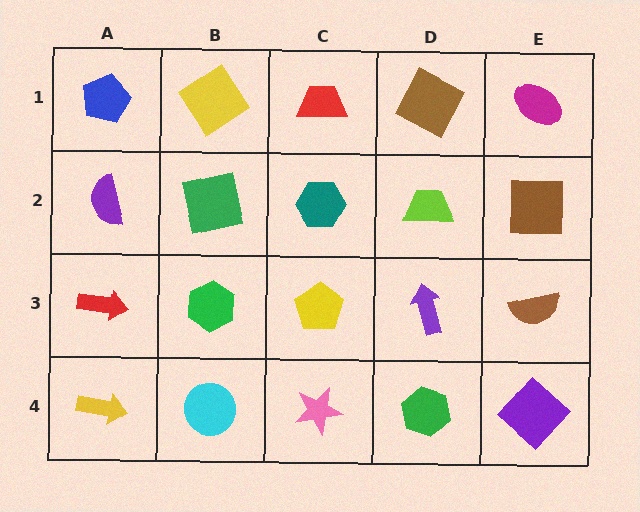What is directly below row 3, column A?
A yellow arrow.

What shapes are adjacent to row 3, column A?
A purple semicircle (row 2, column A), a yellow arrow (row 4, column A), a green hexagon (row 3, column B).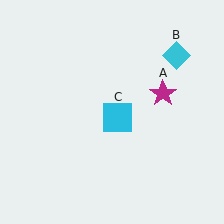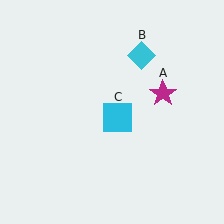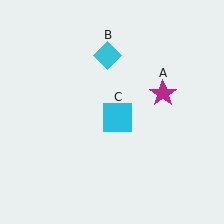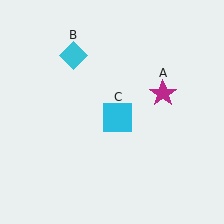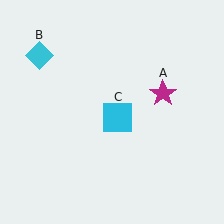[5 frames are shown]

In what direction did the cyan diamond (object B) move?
The cyan diamond (object B) moved left.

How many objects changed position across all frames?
1 object changed position: cyan diamond (object B).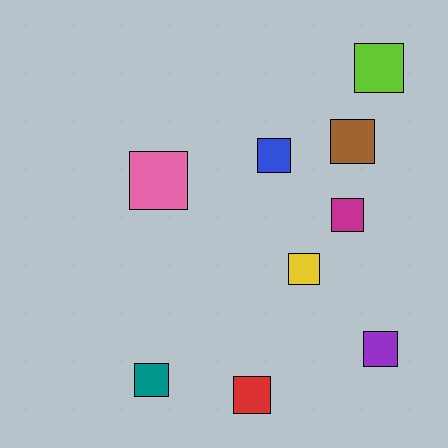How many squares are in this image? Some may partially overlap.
There are 9 squares.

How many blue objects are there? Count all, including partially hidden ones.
There is 1 blue object.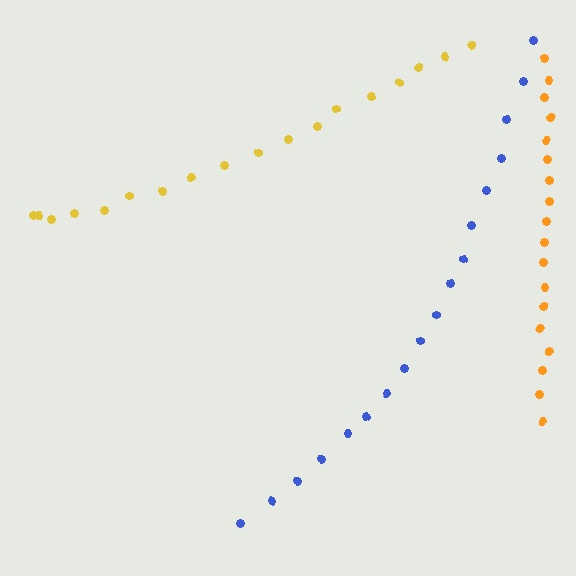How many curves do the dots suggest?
There are 3 distinct paths.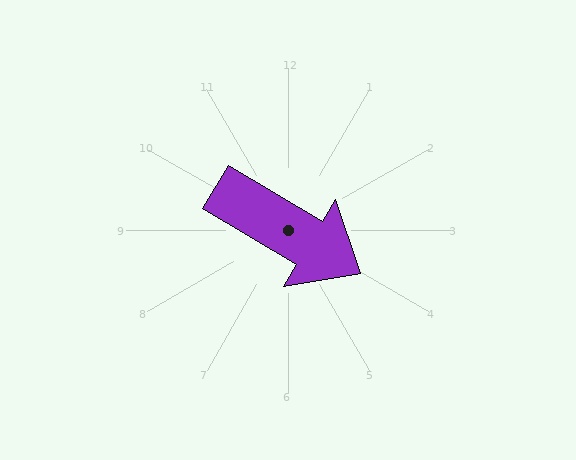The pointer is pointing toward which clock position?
Roughly 4 o'clock.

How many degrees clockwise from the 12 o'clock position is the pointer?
Approximately 121 degrees.